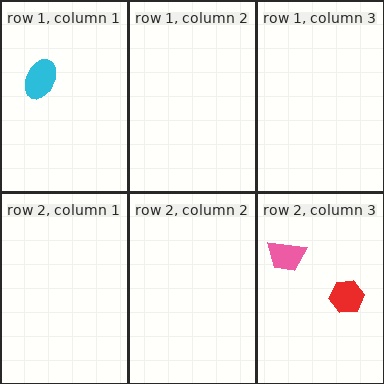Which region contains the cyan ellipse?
The row 1, column 1 region.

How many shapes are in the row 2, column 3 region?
2.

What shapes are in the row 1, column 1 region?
The cyan ellipse.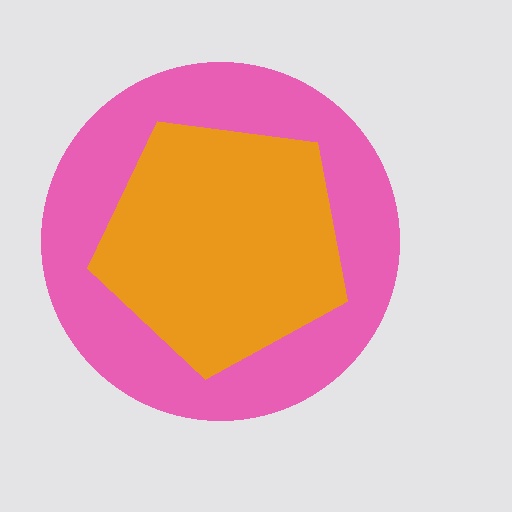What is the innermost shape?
The orange pentagon.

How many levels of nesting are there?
2.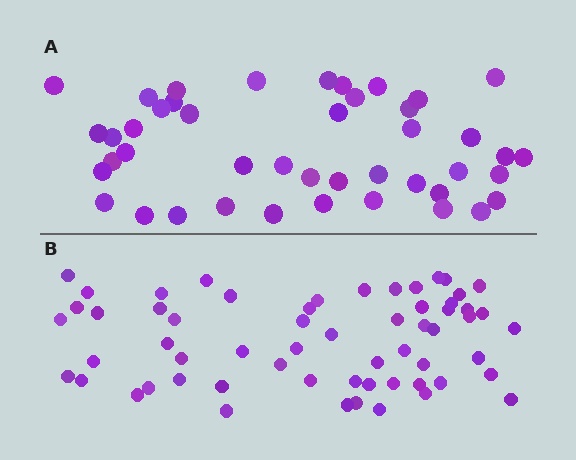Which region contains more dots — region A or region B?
Region B (the bottom region) has more dots.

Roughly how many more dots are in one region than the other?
Region B has approximately 15 more dots than region A.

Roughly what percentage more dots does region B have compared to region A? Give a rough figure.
About 35% more.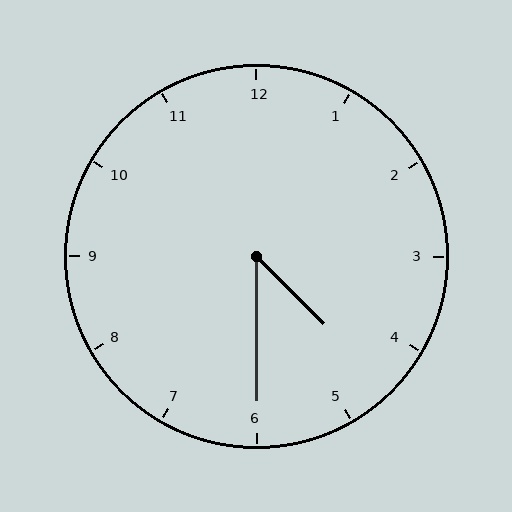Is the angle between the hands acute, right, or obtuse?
It is acute.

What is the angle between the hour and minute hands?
Approximately 45 degrees.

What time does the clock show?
4:30.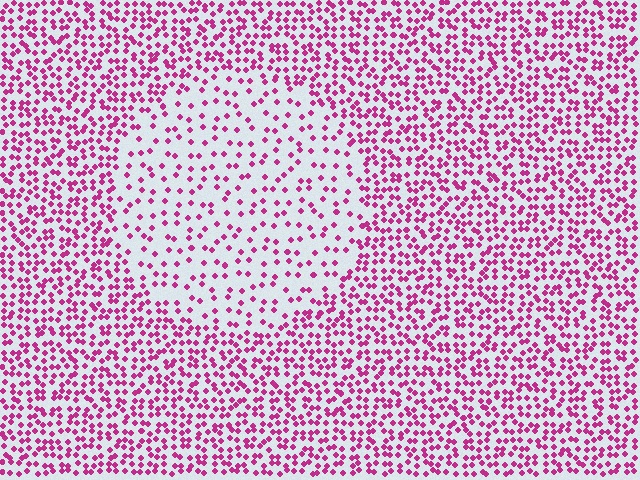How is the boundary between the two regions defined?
The boundary is defined by a change in element density (approximately 2.3x ratio). All elements are the same color, size, and shape.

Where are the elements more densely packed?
The elements are more densely packed outside the circle boundary.